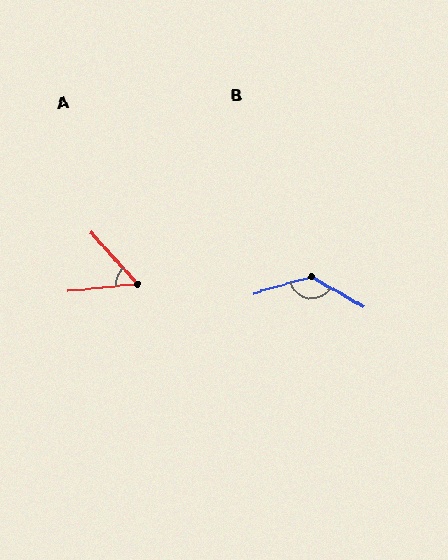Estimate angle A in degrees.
Approximately 54 degrees.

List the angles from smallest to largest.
A (54°), B (134°).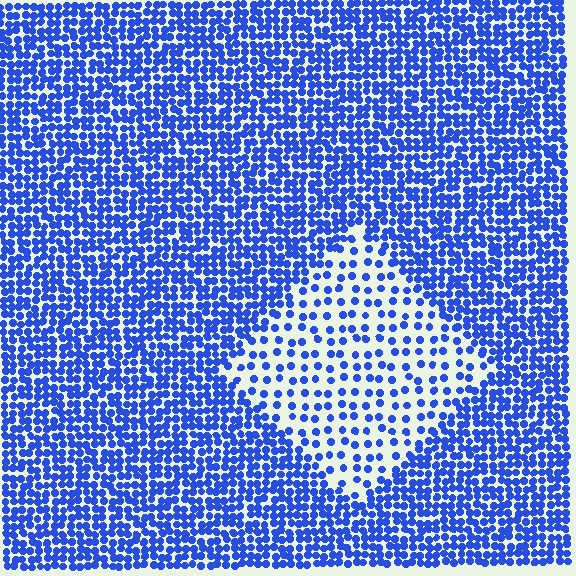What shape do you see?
I see a diamond.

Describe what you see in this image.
The image contains small blue elements arranged at two different densities. A diamond-shaped region is visible where the elements are less densely packed than the surrounding area.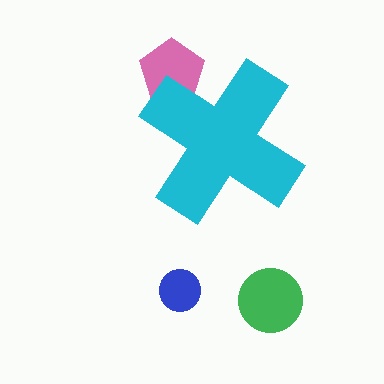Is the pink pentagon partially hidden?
Yes, the pink pentagon is partially hidden behind the cyan cross.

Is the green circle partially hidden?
No, the green circle is fully visible.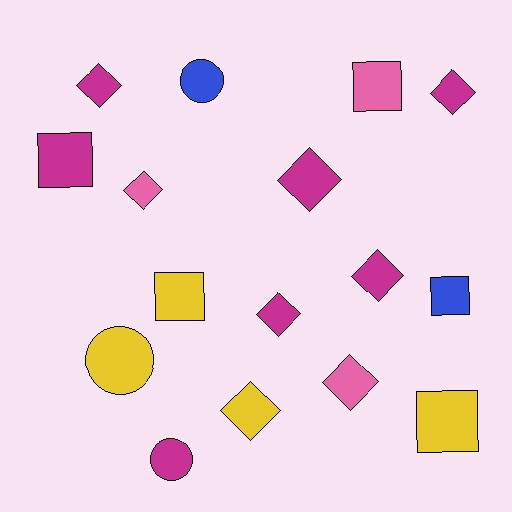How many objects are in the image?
There are 16 objects.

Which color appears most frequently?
Magenta, with 7 objects.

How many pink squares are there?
There is 1 pink square.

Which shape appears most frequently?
Diamond, with 8 objects.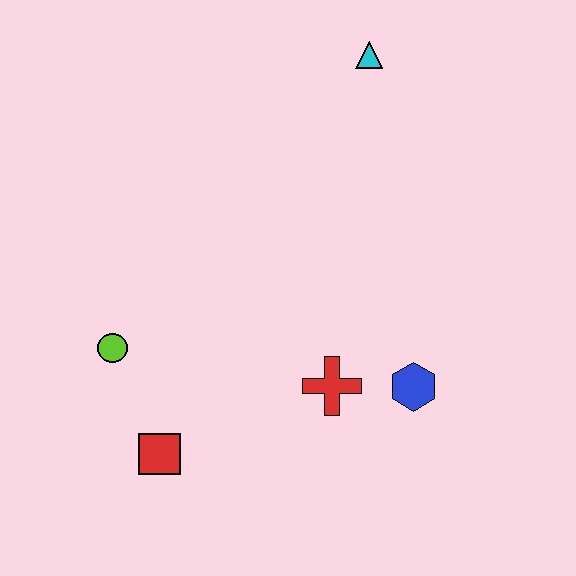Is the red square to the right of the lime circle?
Yes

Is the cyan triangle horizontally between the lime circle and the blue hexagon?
Yes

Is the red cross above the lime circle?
No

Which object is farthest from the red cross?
The cyan triangle is farthest from the red cross.